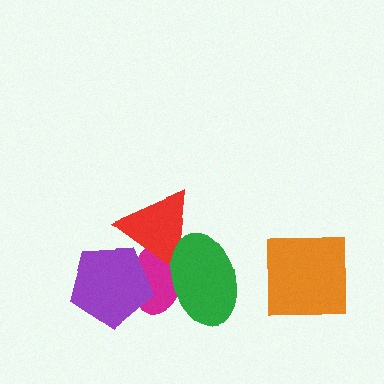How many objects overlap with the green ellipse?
2 objects overlap with the green ellipse.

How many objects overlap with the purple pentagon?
2 objects overlap with the purple pentagon.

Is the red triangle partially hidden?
Yes, it is partially covered by another shape.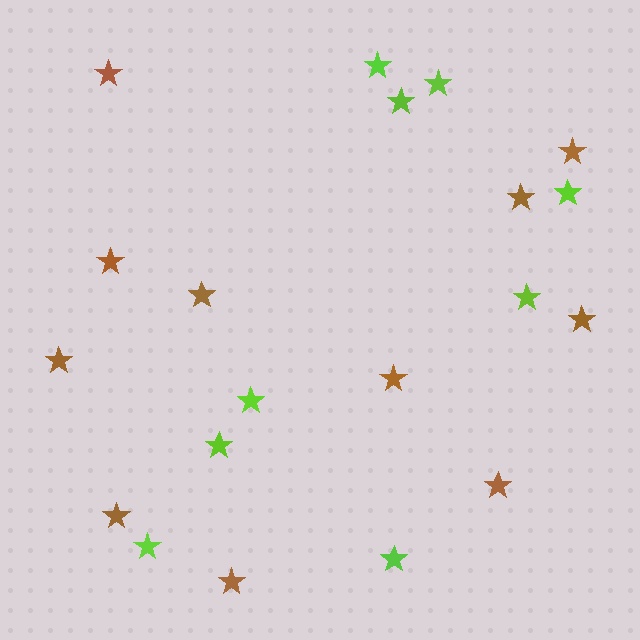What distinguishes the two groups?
There are 2 groups: one group of lime stars (9) and one group of brown stars (11).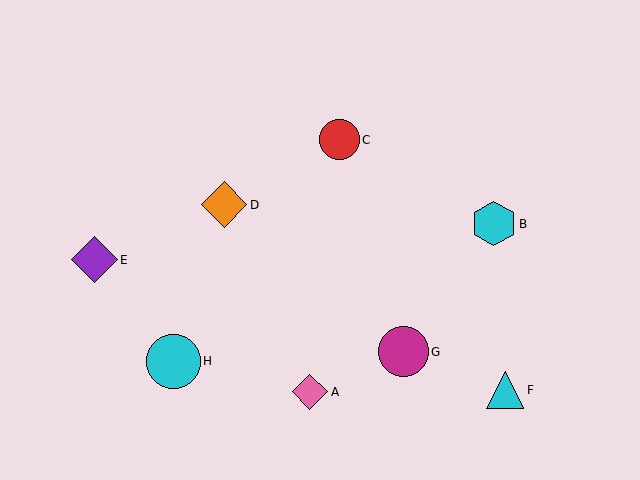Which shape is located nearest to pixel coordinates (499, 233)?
The cyan hexagon (labeled B) at (494, 224) is nearest to that location.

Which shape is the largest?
The cyan circle (labeled H) is the largest.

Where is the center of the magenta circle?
The center of the magenta circle is at (403, 352).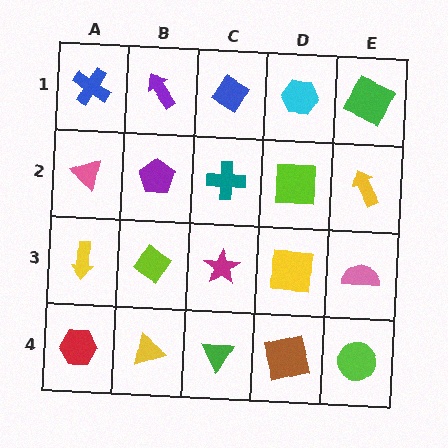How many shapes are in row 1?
5 shapes.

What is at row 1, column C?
A blue diamond.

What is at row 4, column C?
A green triangle.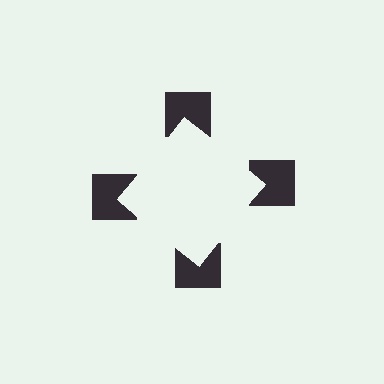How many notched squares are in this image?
There are 4 — one at each vertex of the illusory square.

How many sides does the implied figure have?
4 sides.